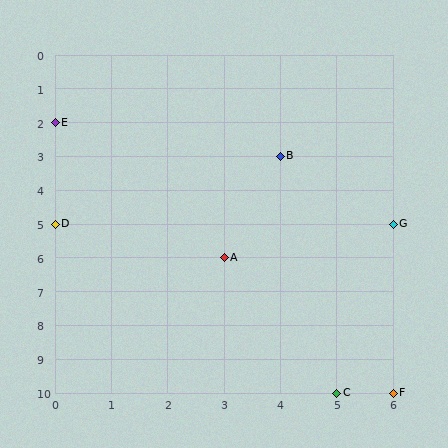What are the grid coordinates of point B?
Point B is at grid coordinates (4, 3).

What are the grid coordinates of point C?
Point C is at grid coordinates (5, 10).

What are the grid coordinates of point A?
Point A is at grid coordinates (3, 6).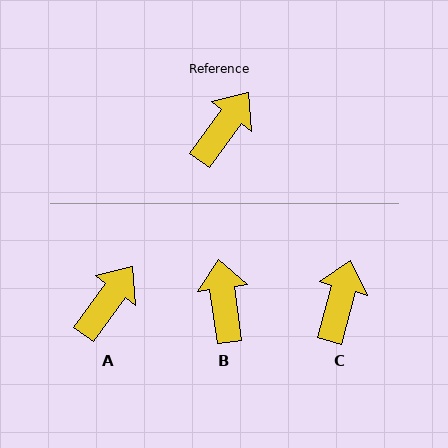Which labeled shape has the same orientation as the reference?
A.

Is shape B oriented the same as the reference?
No, it is off by about 43 degrees.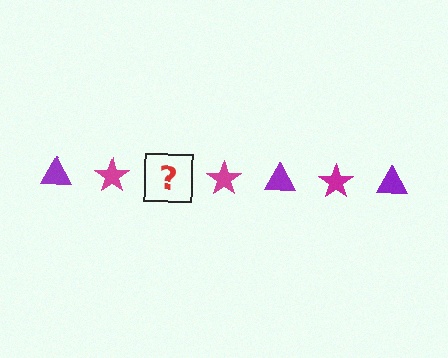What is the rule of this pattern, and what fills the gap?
The rule is that the pattern alternates between purple triangle and magenta star. The gap should be filled with a purple triangle.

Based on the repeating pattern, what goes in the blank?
The blank should be a purple triangle.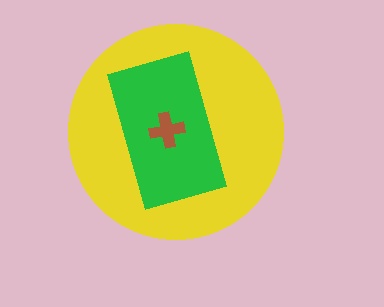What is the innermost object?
The brown cross.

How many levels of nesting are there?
3.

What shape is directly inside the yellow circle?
The green rectangle.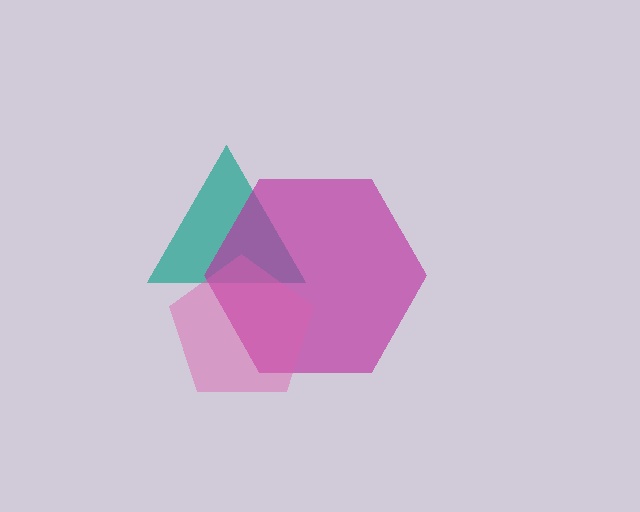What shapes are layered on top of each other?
The layered shapes are: a teal triangle, a magenta hexagon, a pink pentagon.